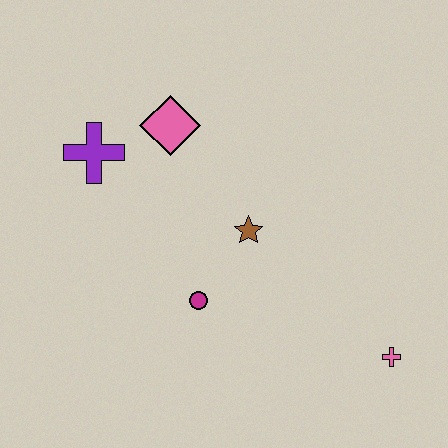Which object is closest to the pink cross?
The brown star is closest to the pink cross.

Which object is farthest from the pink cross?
The purple cross is farthest from the pink cross.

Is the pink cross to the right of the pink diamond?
Yes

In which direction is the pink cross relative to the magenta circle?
The pink cross is to the right of the magenta circle.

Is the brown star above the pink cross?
Yes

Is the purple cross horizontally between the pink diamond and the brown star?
No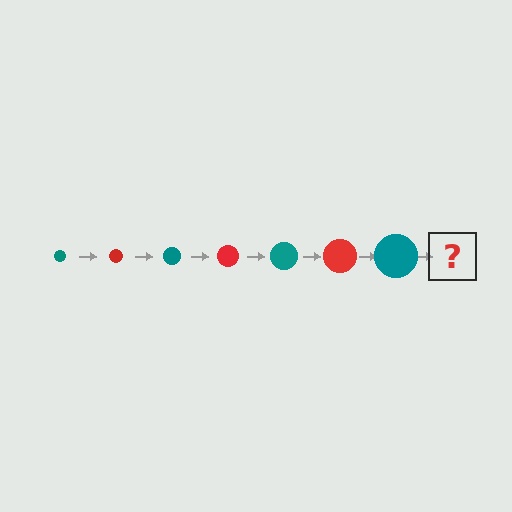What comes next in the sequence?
The next element should be a red circle, larger than the previous one.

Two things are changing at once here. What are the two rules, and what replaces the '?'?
The two rules are that the circle grows larger each step and the color cycles through teal and red. The '?' should be a red circle, larger than the previous one.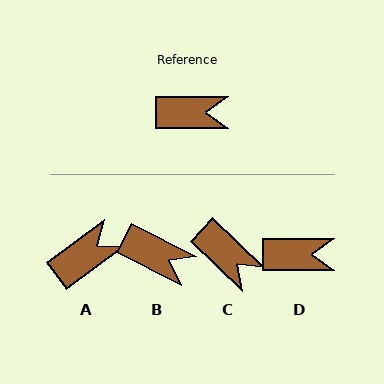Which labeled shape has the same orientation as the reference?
D.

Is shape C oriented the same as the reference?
No, it is off by about 44 degrees.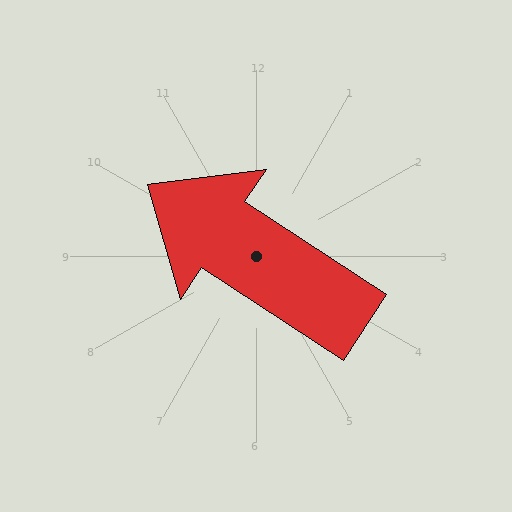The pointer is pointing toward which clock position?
Roughly 10 o'clock.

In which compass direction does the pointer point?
Northwest.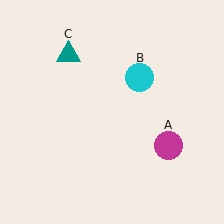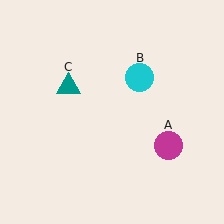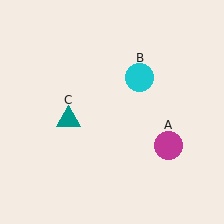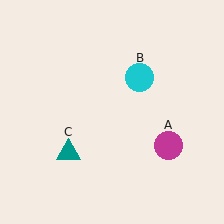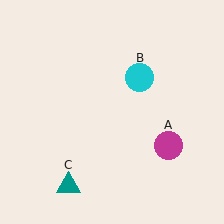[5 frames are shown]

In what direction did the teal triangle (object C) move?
The teal triangle (object C) moved down.